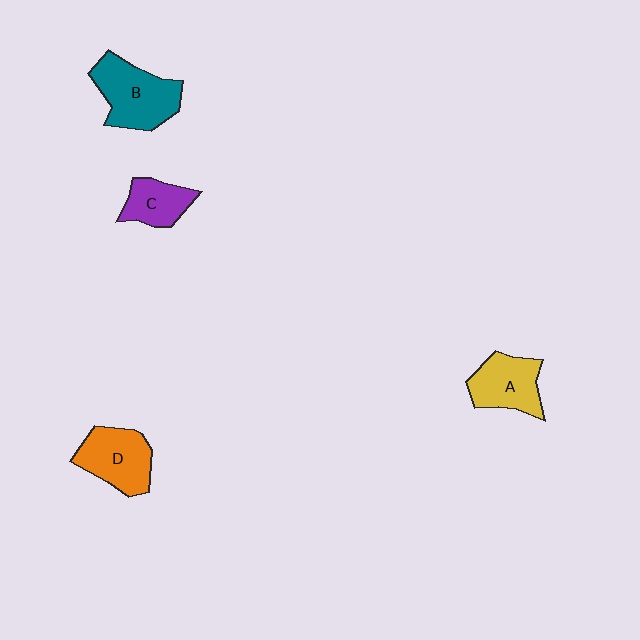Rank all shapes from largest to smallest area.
From largest to smallest: B (teal), D (orange), A (yellow), C (purple).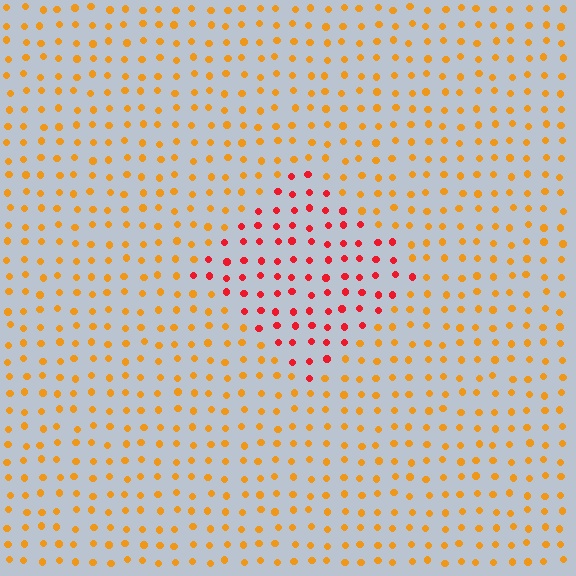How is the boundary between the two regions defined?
The boundary is defined purely by a slight shift in hue (about 41 degrees). Spacing, size, and orientation are identical on both sides.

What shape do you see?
I see a diamond.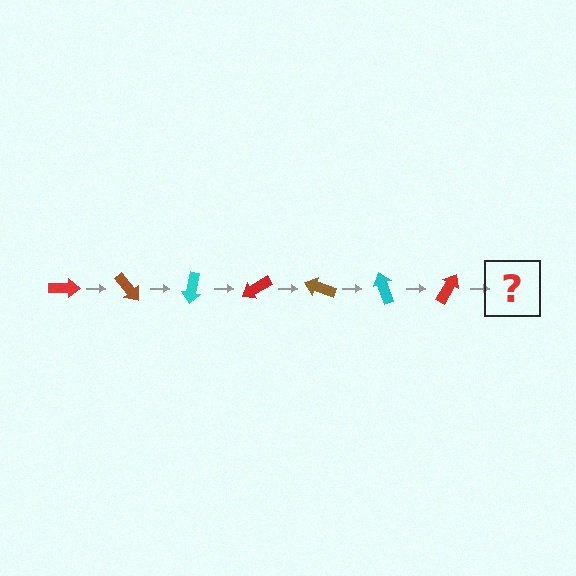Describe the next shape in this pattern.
It should be a brown arrow, rotated 350 degrees from the start.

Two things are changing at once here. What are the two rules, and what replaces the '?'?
The two rules are that it rotates 50 degrees each step and the color cycles through red, brown, and cyan. The '?' should be a brown arrow, rotated 350 degrees from the start.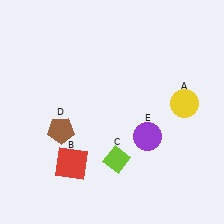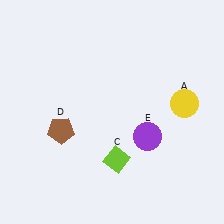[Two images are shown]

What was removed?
The red square (B) was removed in Image 2.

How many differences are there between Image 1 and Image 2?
There is 1 difference between the two images.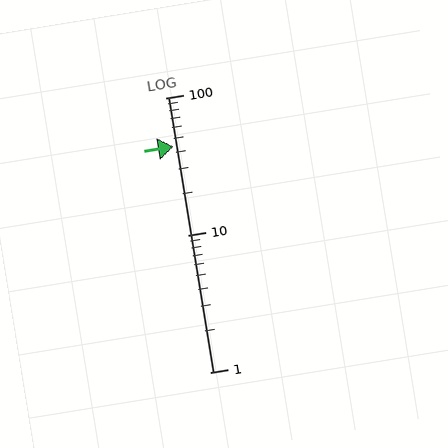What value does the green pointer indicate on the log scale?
The pointer indicates approximately 44.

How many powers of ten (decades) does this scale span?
The scale spans 2 decades, from 1 to 100.